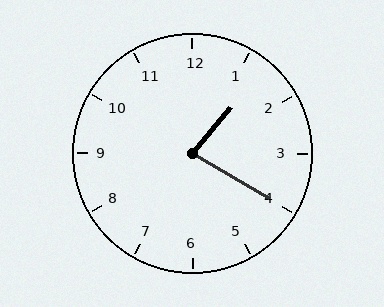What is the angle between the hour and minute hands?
Approximately 80 degrees.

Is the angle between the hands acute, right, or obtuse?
It is acute.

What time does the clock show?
1:20.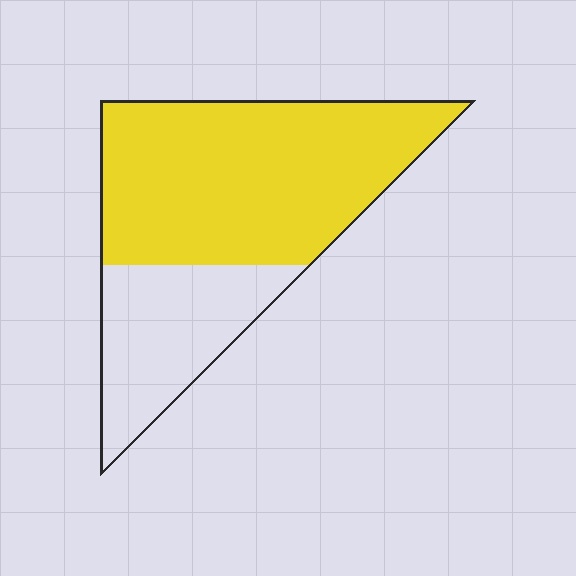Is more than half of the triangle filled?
Yes.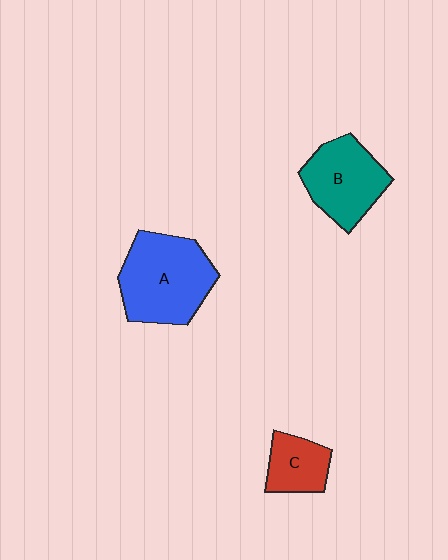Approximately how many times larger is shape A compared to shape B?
Approximately 1.3 times.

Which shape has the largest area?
Shape A (blue).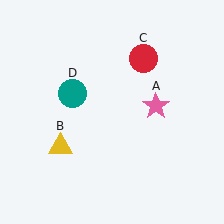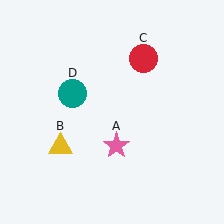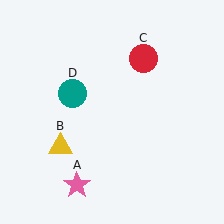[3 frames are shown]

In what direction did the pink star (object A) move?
The pink star (object A) moved down and to the left.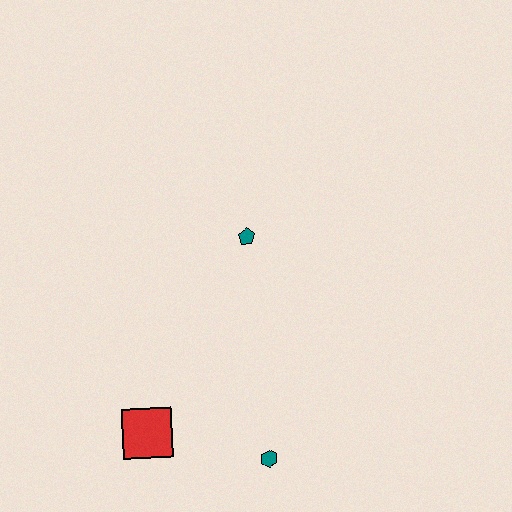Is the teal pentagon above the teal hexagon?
Yes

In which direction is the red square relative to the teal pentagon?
The red square is below the teal pentagon.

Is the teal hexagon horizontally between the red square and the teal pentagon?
No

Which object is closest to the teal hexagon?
The red square is closest to the teal hexagon.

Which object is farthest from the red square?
The teal pentagon is farthest from the red square.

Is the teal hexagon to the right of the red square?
Yes